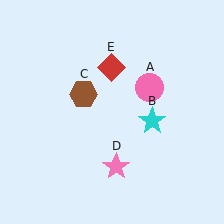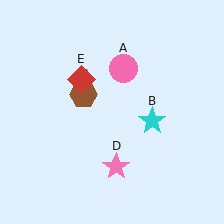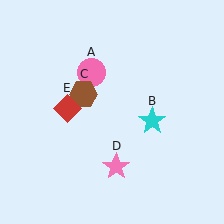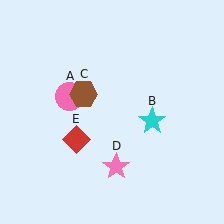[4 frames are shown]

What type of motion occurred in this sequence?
The pink circle (object A), red diamond (object E) rotated counterclockwise around the center of the scene.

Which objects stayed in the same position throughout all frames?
Cyan star (object B) and brown hexagon (object C) and pink star (object D) remained stationary.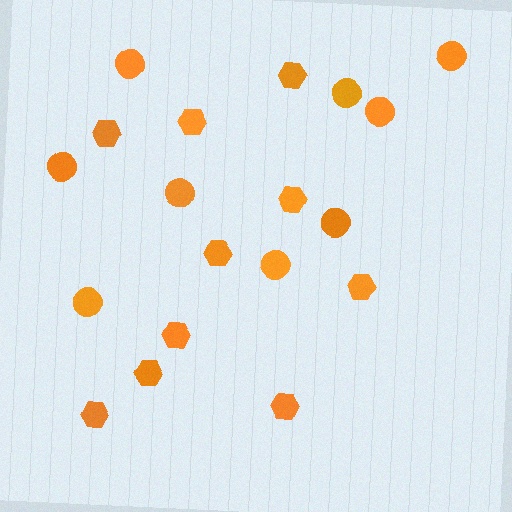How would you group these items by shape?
There are 2 groups: one group of hexagons (10) and one group of circles (9).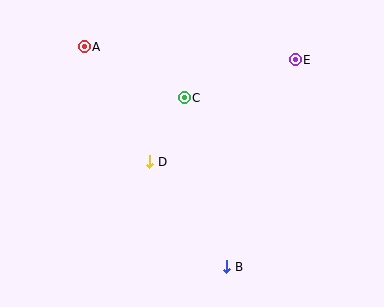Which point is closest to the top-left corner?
Point A is closest to the top-left corner.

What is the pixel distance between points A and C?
The distance between A and C is 113 pixels.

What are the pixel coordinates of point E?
Point E is at (295, 60).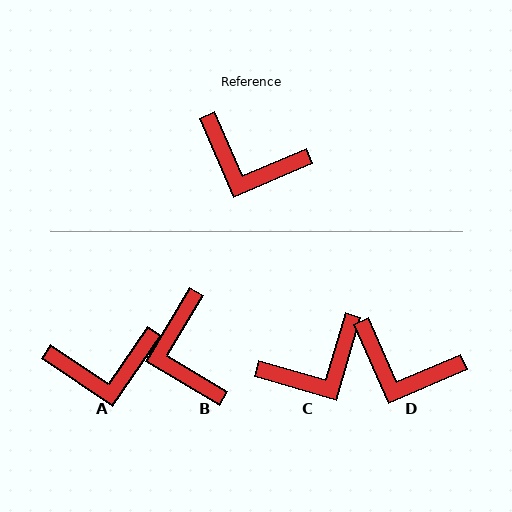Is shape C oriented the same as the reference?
No, it is off by about 50 degrees.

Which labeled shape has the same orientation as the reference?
D.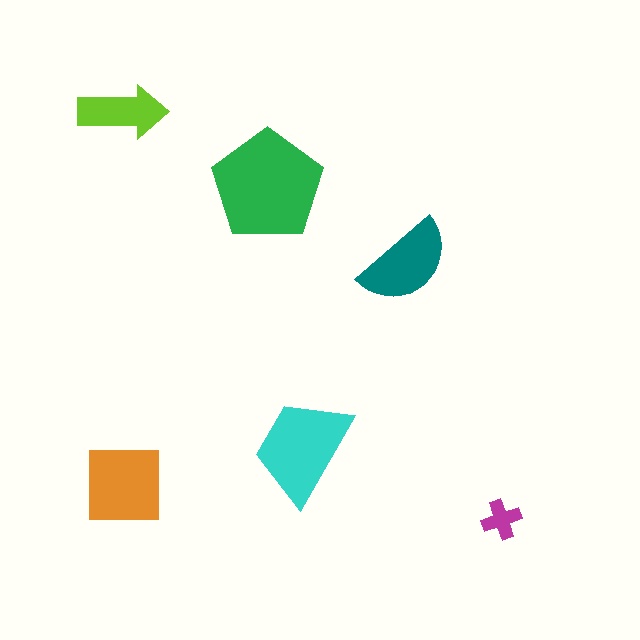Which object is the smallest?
The magenta cross.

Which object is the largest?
The green pentagon.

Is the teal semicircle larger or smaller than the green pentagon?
Smaller.